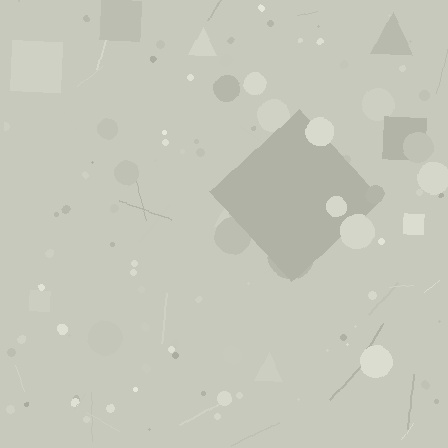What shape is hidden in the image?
A diamond is hidden in the image.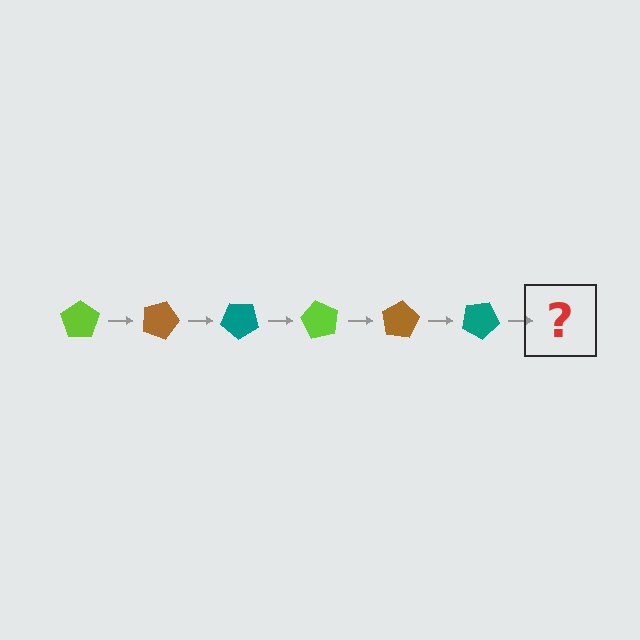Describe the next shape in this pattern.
It should be a lime pentagon, rotated 120 degrees from the start.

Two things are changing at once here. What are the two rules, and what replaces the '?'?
The two rules are that it rotates 20 degrees each step and the color cycles through lime, brown, and teal. The '?' should be a lime pentagon, rotated 120 degrees from the start.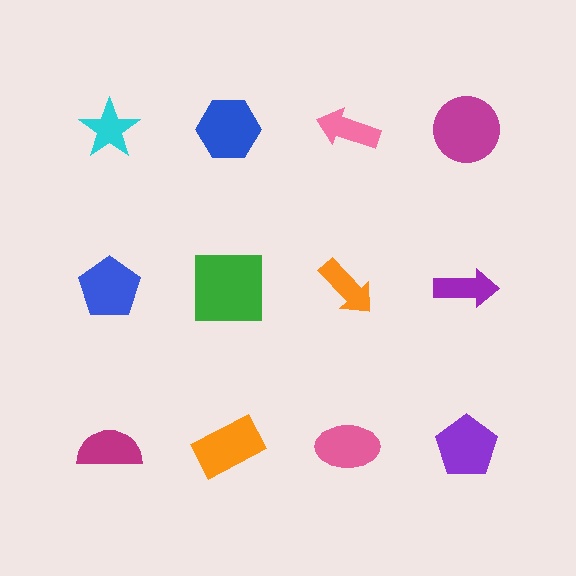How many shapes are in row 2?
4 shapes.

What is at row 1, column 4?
A magenta circle.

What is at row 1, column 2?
A blue hexagon.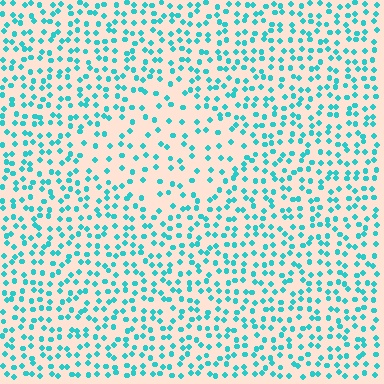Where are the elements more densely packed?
The elements are more densely packed outside the diamond boundary.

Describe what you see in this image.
The image contains small cyan elements arranged at two different densities. A diamond-shaped region is visible where the elements are less densely packed than the surrounding area.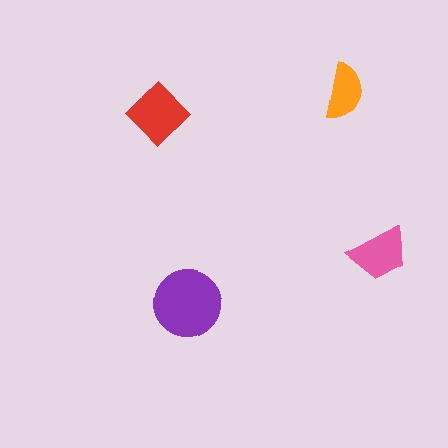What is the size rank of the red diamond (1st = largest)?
2nd.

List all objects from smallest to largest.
The orange semicircle, the pink trapezoid, the red diamond, the purple circle.